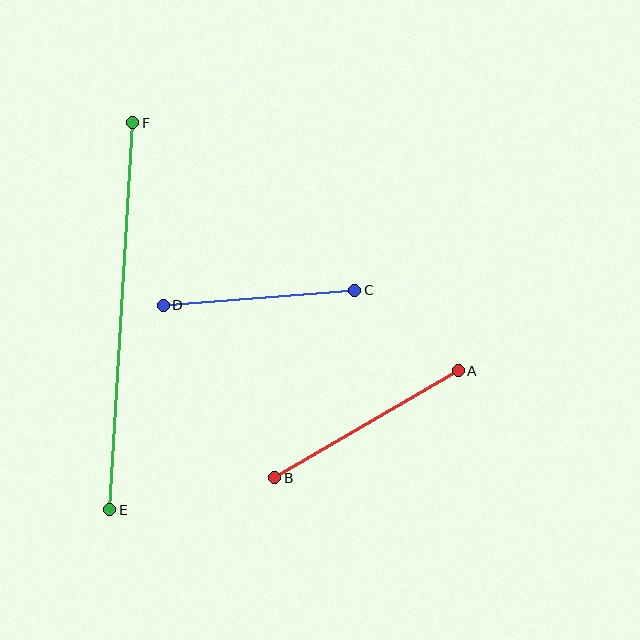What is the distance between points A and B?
The distance is approximately 212 pixels.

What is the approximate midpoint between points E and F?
The midpoint is at approximately (121, 316) pixels.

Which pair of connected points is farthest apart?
Points E and F are farthest apart.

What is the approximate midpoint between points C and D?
The midpoint is at approximately (259, 298) pixels.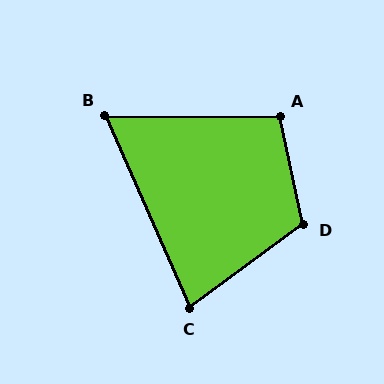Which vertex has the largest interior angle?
D, at approximately 114 degrees.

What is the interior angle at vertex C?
Approximately 78 degrees (acute).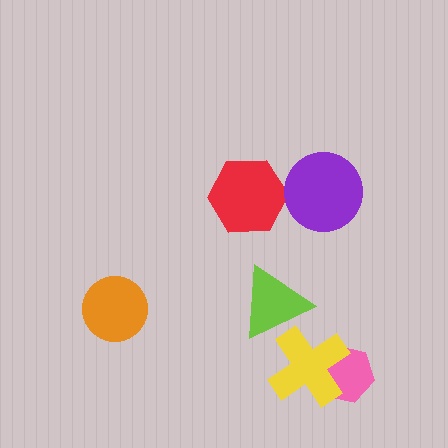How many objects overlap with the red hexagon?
0 objects overlap with the red hexagon.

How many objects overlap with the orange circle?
0 objects overlap with the orange circle.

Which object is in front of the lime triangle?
The yellow cross is in front of the lime triangle.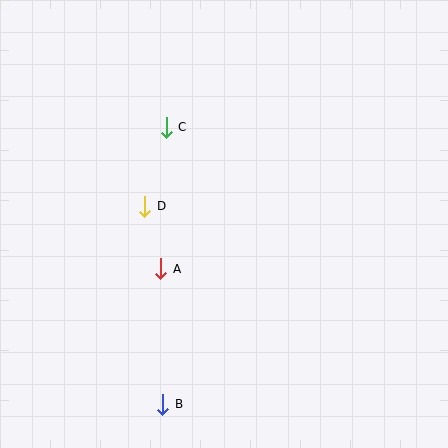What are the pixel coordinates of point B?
Point B is at (163, 404).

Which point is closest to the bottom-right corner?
Point B is closest to the bottom-right corner.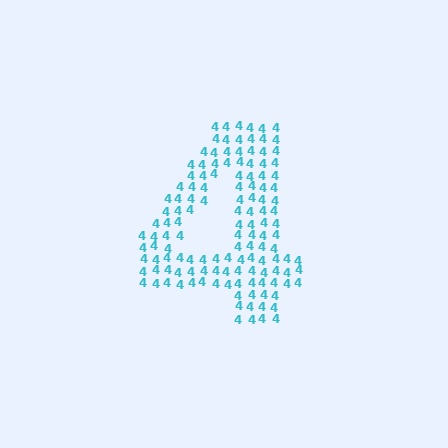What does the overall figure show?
The overall figure shows the digit 4.